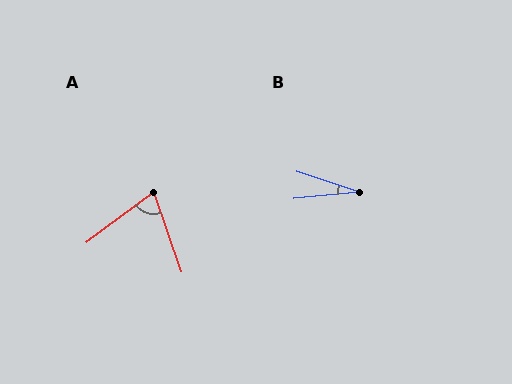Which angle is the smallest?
B, at approximately 24 degrees.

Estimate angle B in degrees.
Approximately 24 degrees.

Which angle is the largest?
A, at approximately 72 degrees.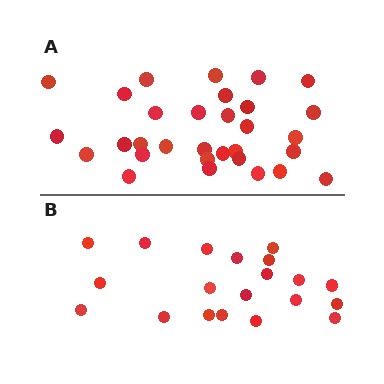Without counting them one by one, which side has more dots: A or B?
Region A (the top region) has more dots.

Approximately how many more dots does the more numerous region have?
Region A has roughly 12 or so more dots than region B.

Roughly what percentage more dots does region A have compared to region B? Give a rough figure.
About 55% more.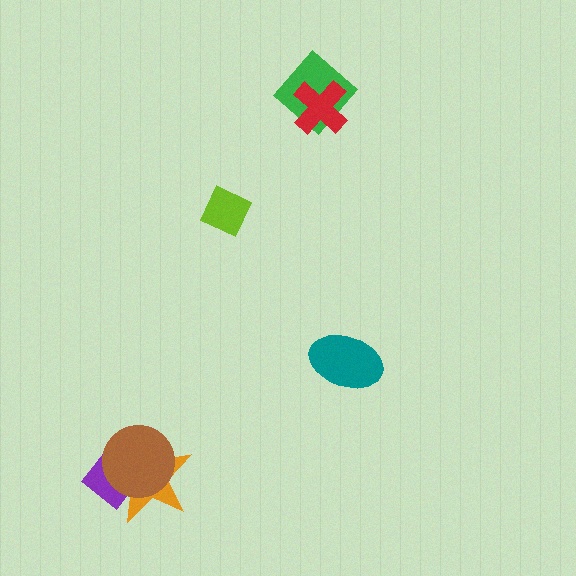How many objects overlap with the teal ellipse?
0 objects overlap with the teal ellipse.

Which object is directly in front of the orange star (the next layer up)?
The purple diamond is directly in front of the orange star.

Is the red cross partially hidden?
No, no other shape covers it.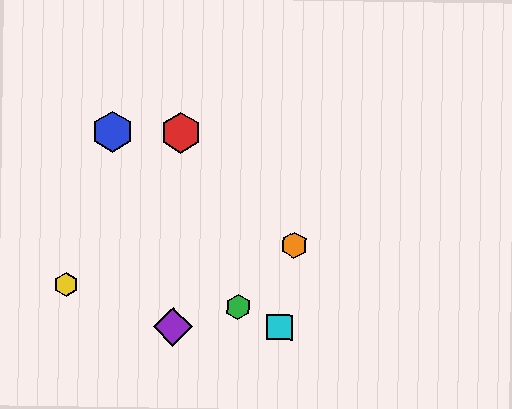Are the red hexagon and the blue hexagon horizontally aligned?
Yes, both are at y≈133.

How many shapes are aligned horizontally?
2 shapes (the red hexagon, the blue hexagon) are aligned horizontally.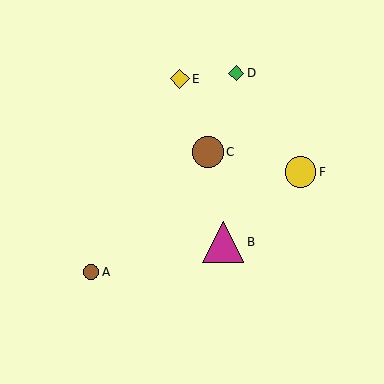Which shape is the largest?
The magenta triangle (labeled B) is the largest.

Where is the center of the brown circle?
The center of the brown circle is at (208, 152).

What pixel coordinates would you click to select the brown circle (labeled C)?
Click at (208, 152) to select the brown circle C.